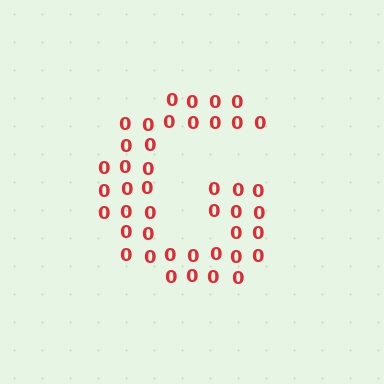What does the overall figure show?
The overall figure shows the letter G.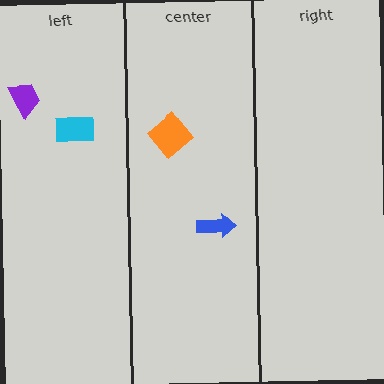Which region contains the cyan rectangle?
The left region.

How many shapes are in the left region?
2.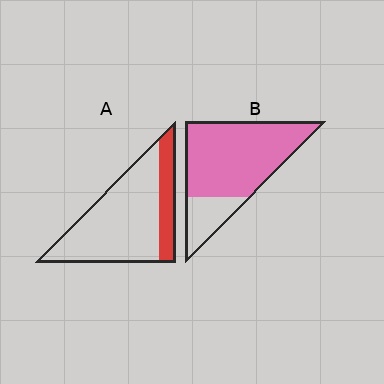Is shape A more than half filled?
No.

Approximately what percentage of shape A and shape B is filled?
A is approximately 25% and B is approximately 80%.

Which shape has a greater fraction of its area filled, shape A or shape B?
Shape B.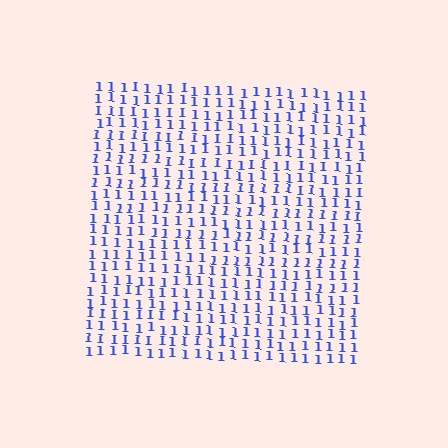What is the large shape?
The large shape is a square.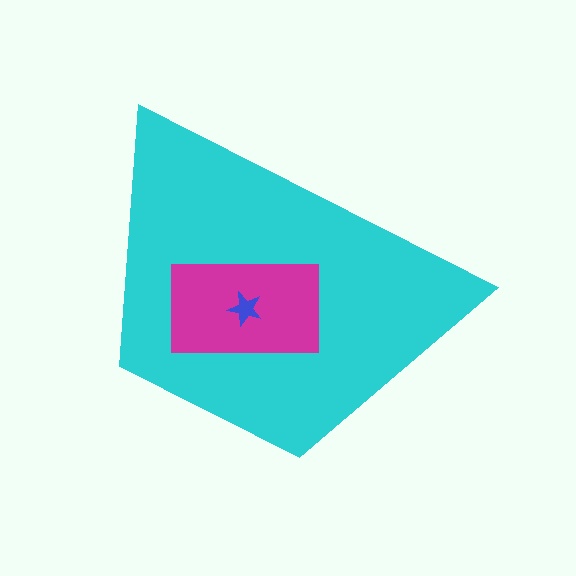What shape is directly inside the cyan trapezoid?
The magenta rectangle.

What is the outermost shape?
The cyan trapezoid.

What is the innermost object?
The blue star.